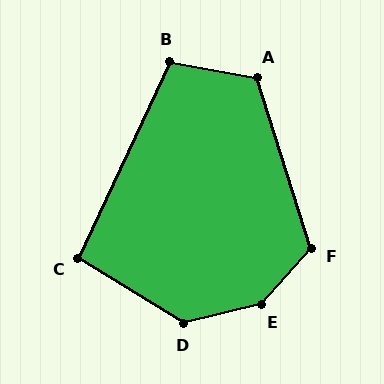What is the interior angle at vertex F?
Approximately 121 degrees (obtuse).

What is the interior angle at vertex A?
Approximately 118 degrees (obtuse).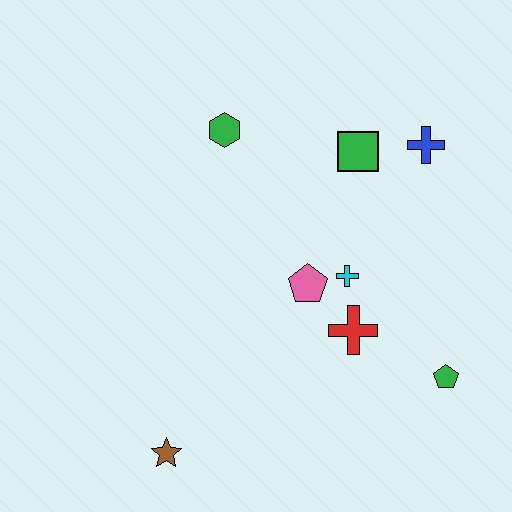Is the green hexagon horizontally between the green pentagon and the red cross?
No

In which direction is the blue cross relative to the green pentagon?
The blue cross is above the green pentagon.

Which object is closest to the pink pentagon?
The cyan cross is closest to the pink pentagon.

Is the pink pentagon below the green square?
Yes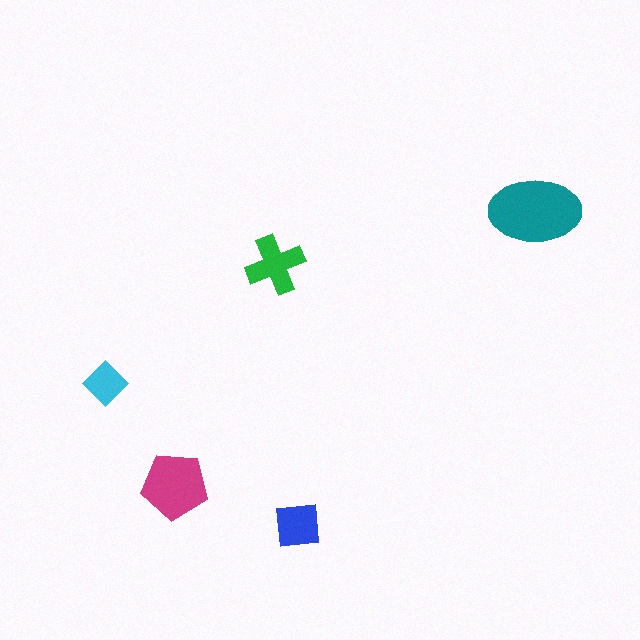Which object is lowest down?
The blue square is bottommost.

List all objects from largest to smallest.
The teal ellipse, the magenta pentagon, the green cross, the blue square, the cyan diamond.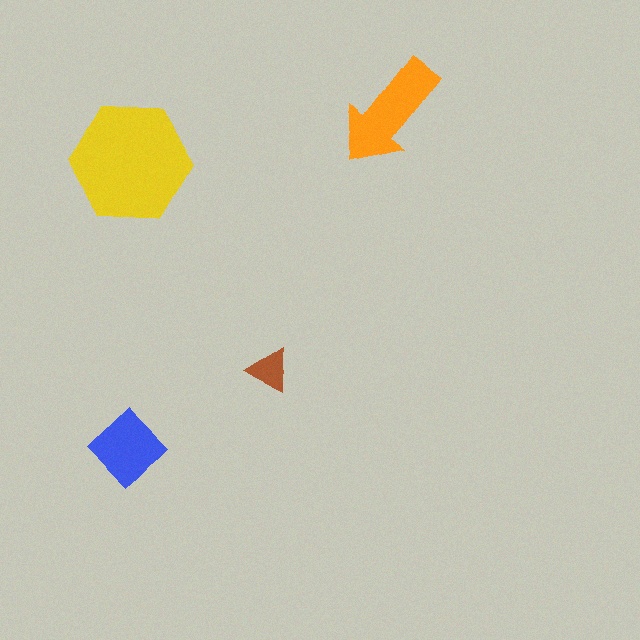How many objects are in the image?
There are 4 objects in the image.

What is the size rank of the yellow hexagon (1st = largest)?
1st.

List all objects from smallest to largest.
The brown triangle, the blue diamond, the orange arrow, the yellow hexagon.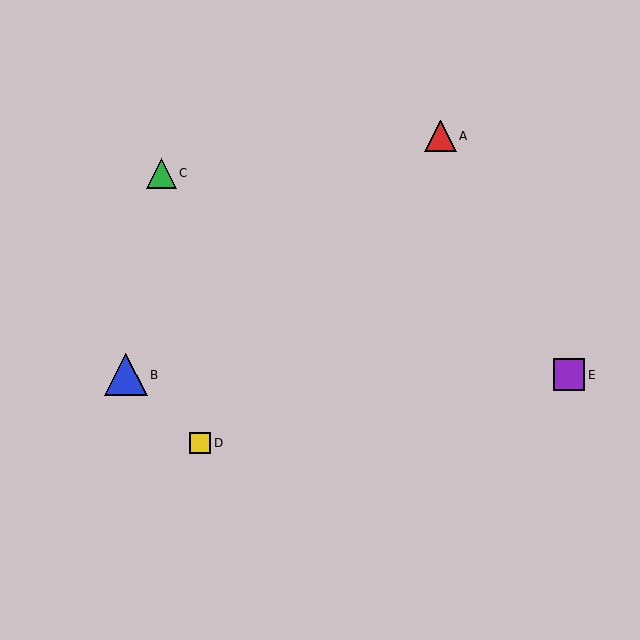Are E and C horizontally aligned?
No, E is at y≈375 and C is at y≈173.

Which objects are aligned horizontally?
Objects B, E are aligned horizontally.